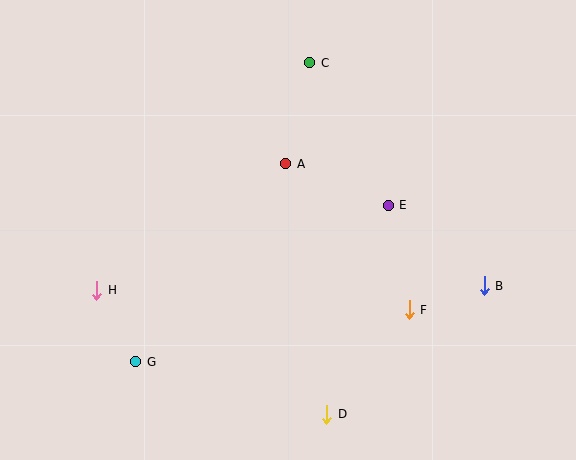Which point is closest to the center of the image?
Point A at (286, 164) is closest to the center.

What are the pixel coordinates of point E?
Point E is at (388, 205).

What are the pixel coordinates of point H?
Point H is at (97, 290).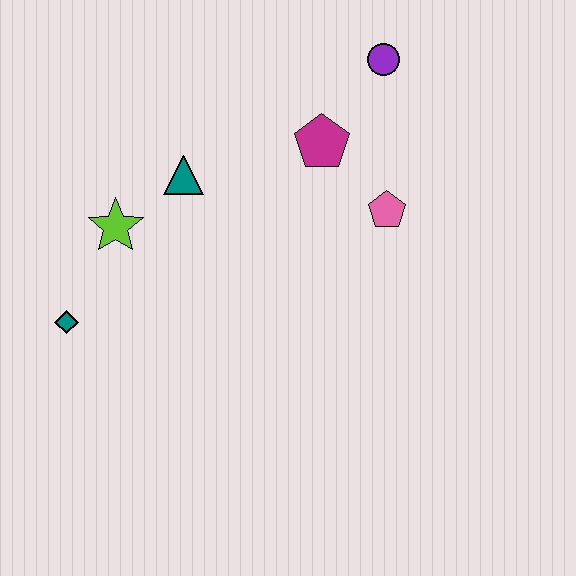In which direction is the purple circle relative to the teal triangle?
The purple circle is to the right of the teal triangle.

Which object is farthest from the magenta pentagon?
The teal diamond is farthest from the magenta pentagon.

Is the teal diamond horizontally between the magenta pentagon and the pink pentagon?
No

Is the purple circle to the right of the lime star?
Yes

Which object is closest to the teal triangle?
The lime star is closest to the teal triangle.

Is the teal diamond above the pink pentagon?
No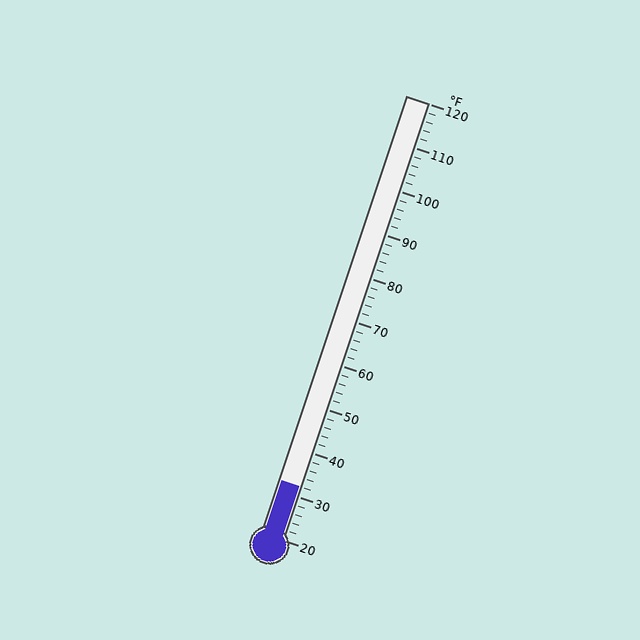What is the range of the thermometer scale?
The thermometer scale ranges from 20°F to 120°F.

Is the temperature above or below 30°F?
The temperature is above 30°F.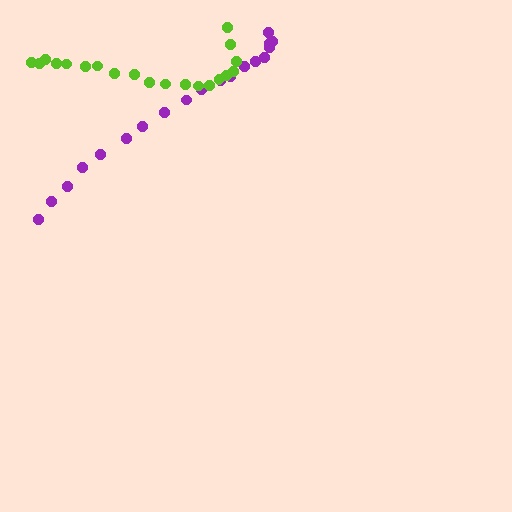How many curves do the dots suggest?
There are 2 distinct paths.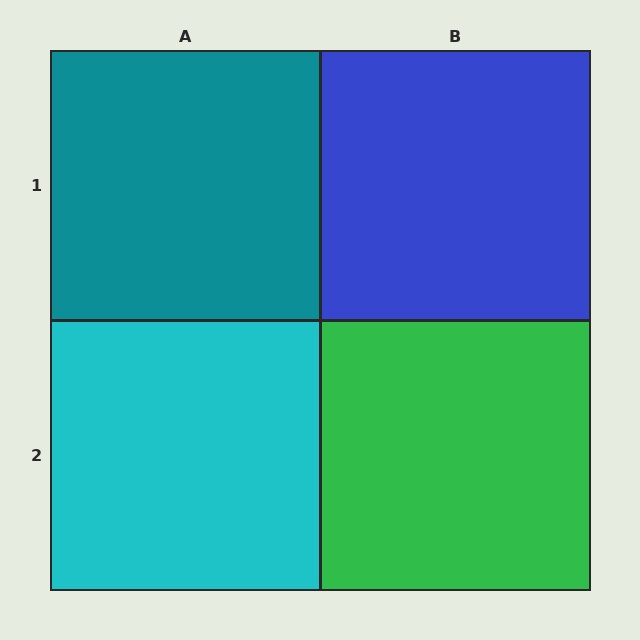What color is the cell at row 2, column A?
Cyan.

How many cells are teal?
1 cell is teal.